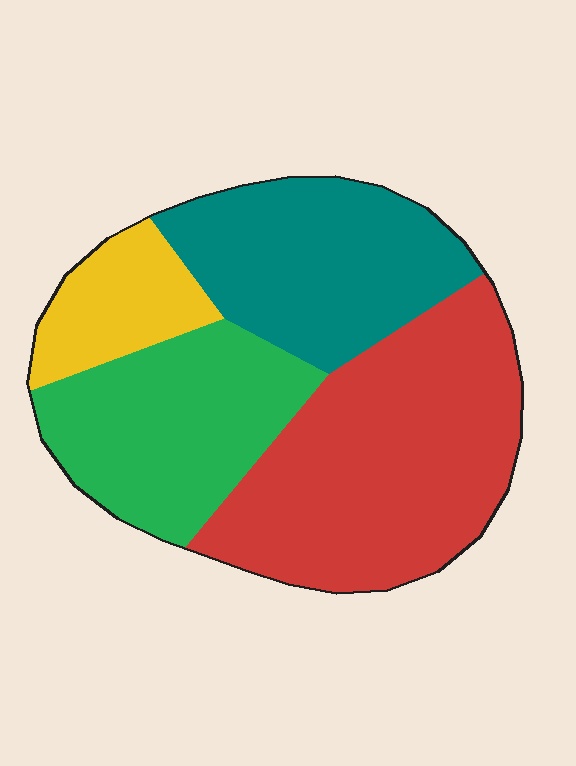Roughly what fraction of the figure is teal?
Teal covers around 25% of the figure.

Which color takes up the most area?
Red, at roughly 40%.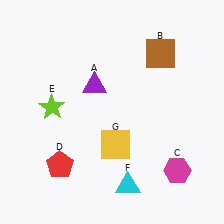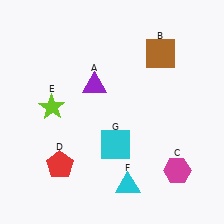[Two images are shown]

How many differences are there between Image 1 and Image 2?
There is 1 difference between the two images.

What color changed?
The square (G) changed from yellow in Image 1 to cyan in Image 2.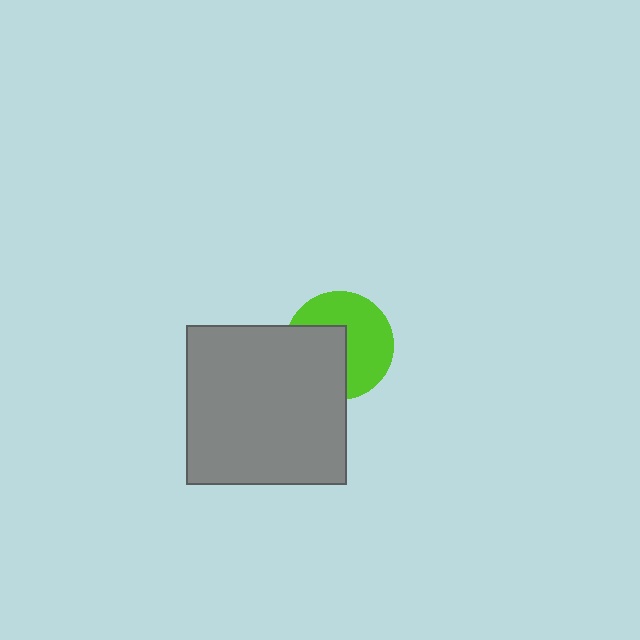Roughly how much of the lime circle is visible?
About half of it is visible (roughly 57%).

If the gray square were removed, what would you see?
You would see the complete lime circle.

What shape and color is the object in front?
The object in front is a gray square.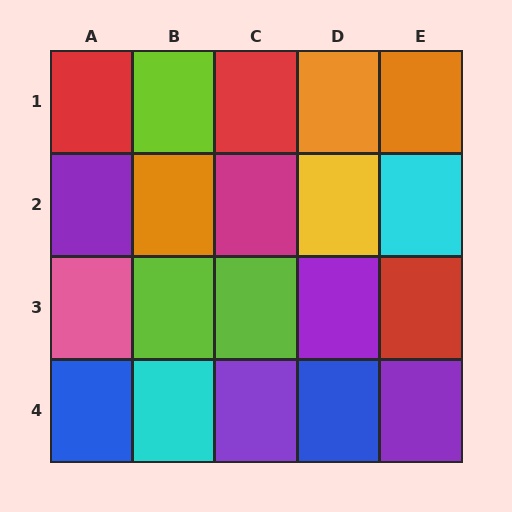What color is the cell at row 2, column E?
Cyan.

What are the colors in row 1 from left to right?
Red, lime, red, orange, orange.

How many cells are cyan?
2 cells are cyan.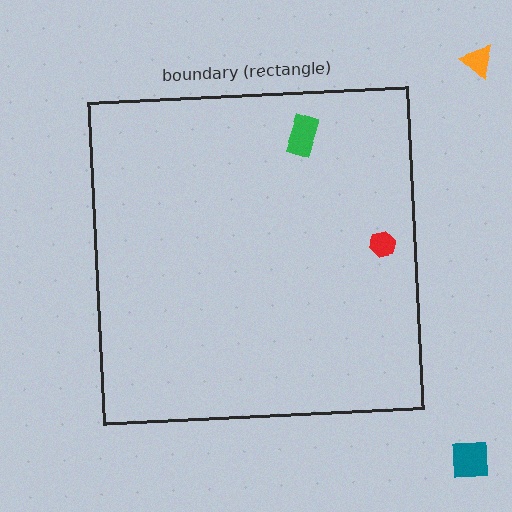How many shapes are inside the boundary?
2 inside, 2 outside.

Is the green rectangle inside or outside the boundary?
Inside.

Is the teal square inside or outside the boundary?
Outside.